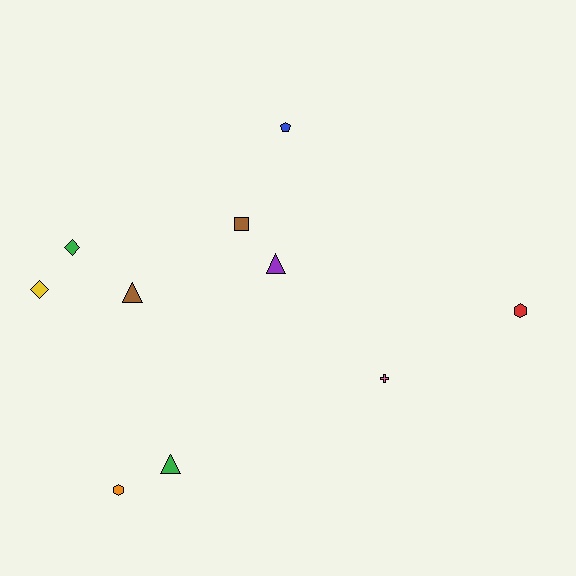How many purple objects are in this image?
There is 1 purple object.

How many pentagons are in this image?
There is 1 pentagon.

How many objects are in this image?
There are 10 objects.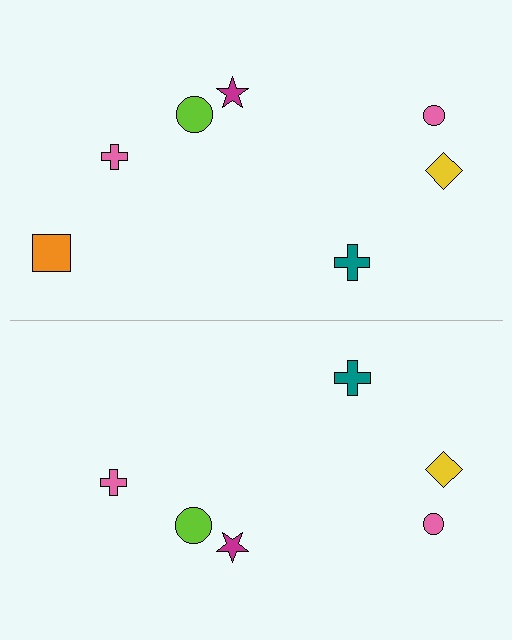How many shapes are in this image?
There are 13 shapes in this image.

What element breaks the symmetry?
A orange square is missing from the bottom side.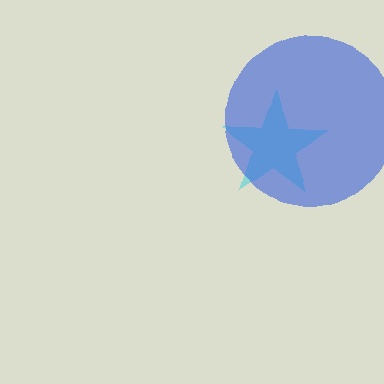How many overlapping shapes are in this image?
There are 2 overlapping shapes in the image.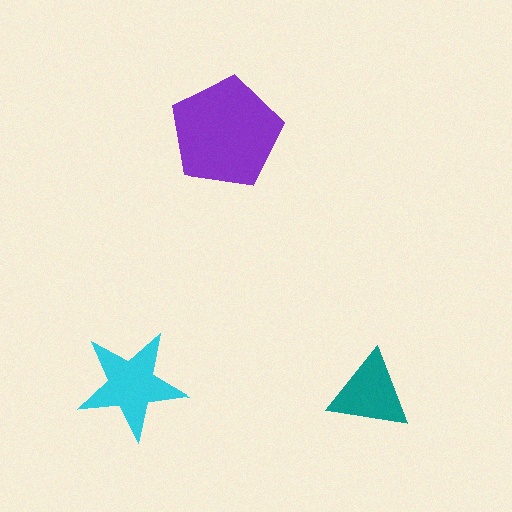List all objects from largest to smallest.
The purple pentagon, the cyan star, the teal triangle.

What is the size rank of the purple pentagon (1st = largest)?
1st.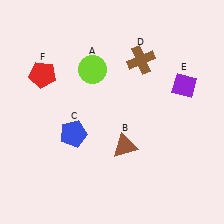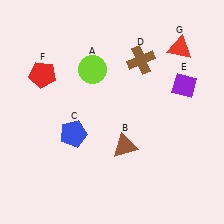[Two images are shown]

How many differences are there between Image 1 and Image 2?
There is 1 difference between the two images.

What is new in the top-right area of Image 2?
A red triangle (G) was added in the top-right area of Image 2.